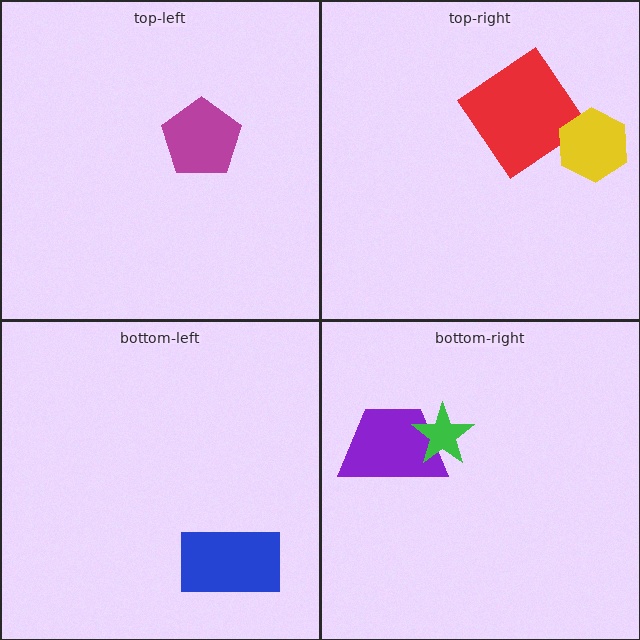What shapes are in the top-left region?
The magenta pentagon.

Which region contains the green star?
The bottom-right region.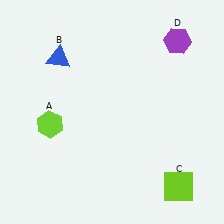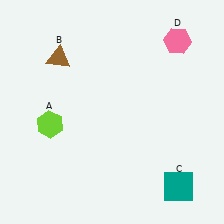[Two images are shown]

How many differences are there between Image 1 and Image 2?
There are 3 differences between the two images.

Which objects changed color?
B changed from blue to brown. C changed from lime to teal. D changed from purple to pink.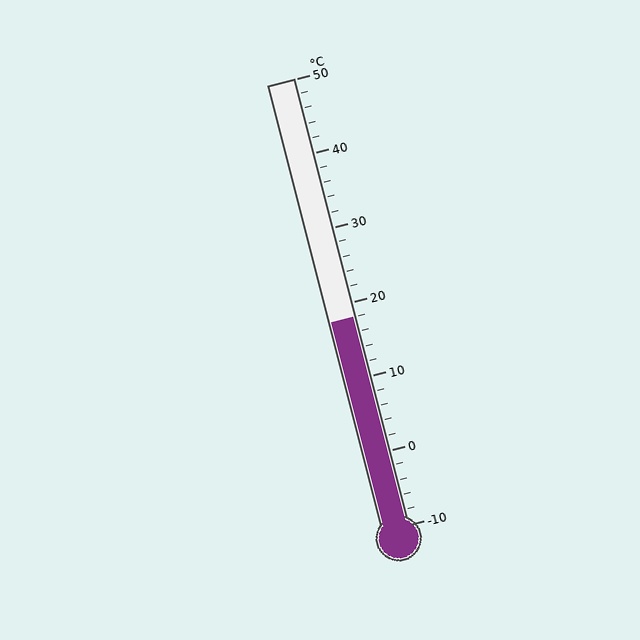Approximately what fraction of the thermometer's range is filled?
The thermometer is filled to approximately 45% of its range.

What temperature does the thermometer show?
The thermometer shows approximately 18°C.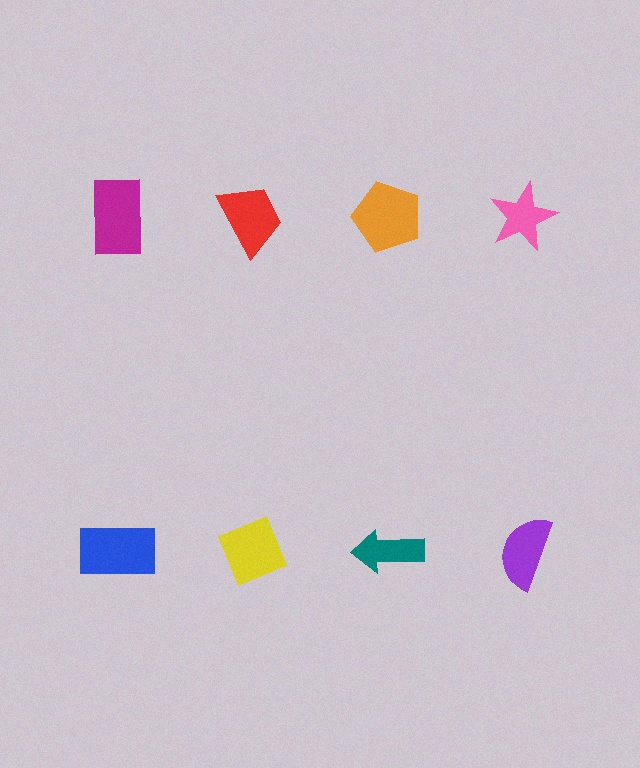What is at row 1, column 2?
A red trapezoid.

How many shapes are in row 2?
4 shapes.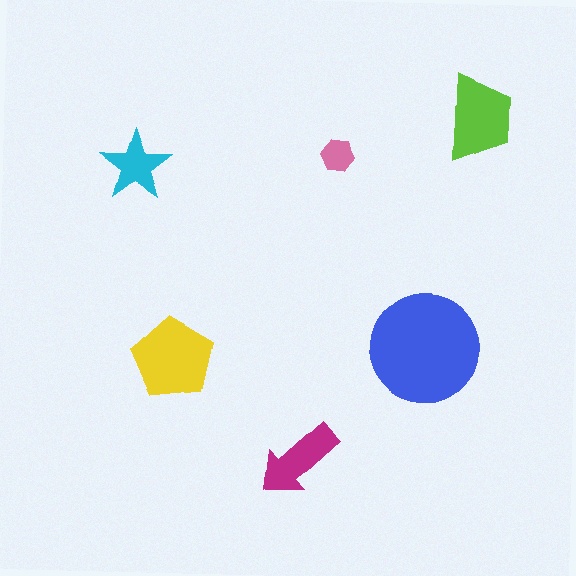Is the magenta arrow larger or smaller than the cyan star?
Larger.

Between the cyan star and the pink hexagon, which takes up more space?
The cyan star.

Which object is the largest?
The blue circle.